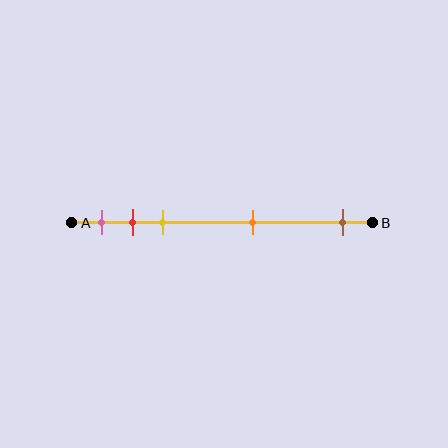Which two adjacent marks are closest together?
The red and yellow marks are the closest adjacent pair.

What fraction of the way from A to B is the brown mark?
The brown mark is approximately 90% (0.9) of the way from A to B.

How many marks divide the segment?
There are 5 marks dividing the segment.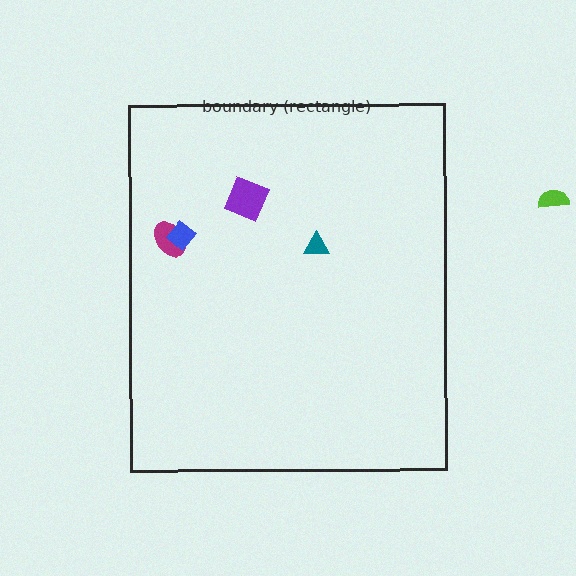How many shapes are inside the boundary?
4 inside, 1 outside.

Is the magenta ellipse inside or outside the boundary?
Inside.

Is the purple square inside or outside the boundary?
Inside.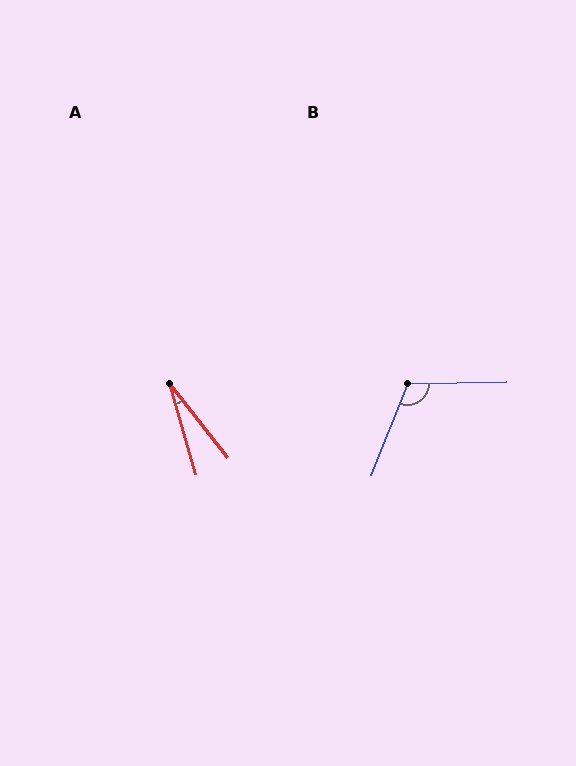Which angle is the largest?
B, at approximately 113 degrees.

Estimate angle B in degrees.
Approximately 113 degrees.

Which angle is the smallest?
A, at approximately 22 degrees.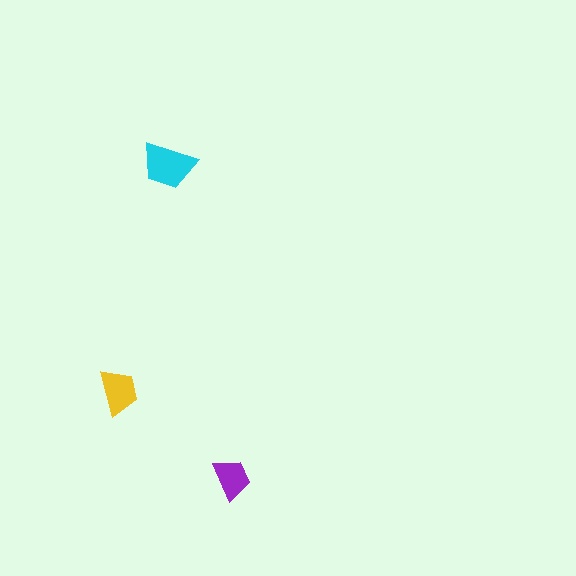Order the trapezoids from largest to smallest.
the cyan one, the yellow one, the purple one.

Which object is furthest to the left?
The yellow trapezoid is leftmost.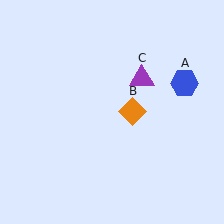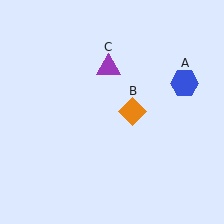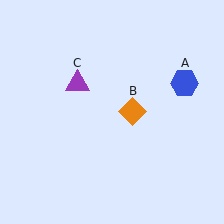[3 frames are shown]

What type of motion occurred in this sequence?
The purple triangle (object C) rotated counterclockwise around the center of the scene.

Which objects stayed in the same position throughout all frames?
Blue hexagon (object A) and orange diamond (object B) remained stationary.